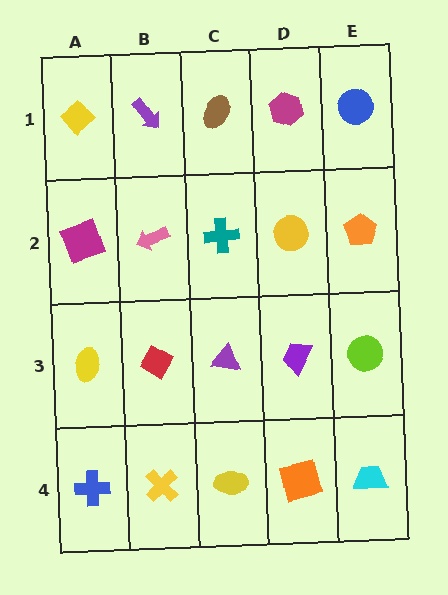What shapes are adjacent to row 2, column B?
A purple arrow (row 1, column B), a red diamond (row 3, column B), a magenta square (row 2, column A), a teal cross (row 2, column C).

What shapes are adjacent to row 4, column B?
A red diamond (row 3, column B), a blue cross (row 4, column A), a yellow ellipse (row 4, column C).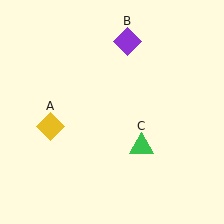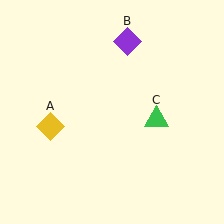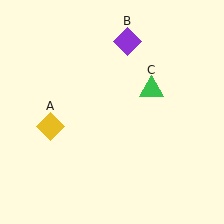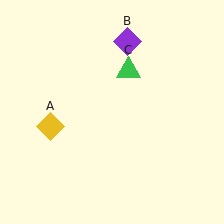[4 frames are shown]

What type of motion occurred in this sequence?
The green triangle (object C) rotated counterclockwise around the center of the scene.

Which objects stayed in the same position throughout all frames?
Yellow diamond (object A) and purple diamond (object B) remained stationary.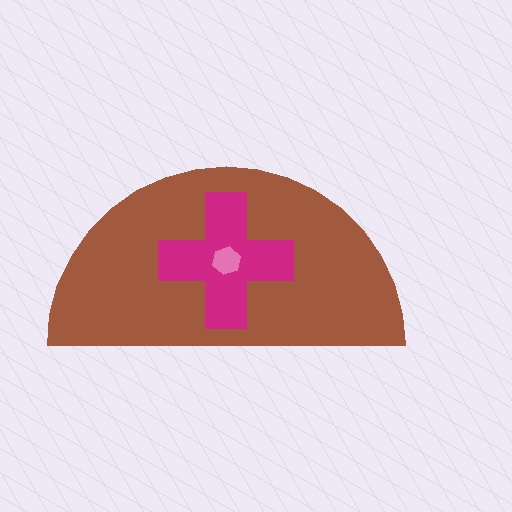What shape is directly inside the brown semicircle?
The magenta cross.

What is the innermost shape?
The pink hexagon.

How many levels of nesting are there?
3.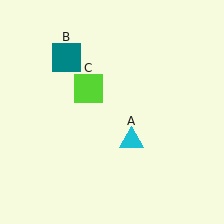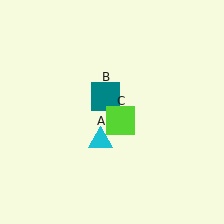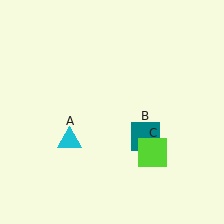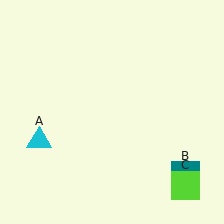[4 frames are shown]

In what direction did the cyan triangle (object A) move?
The cyan triangle (object A) moved left.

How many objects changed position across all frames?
3 objects changed position: cyan triangle (object A), teal square (object B), lime square (object C).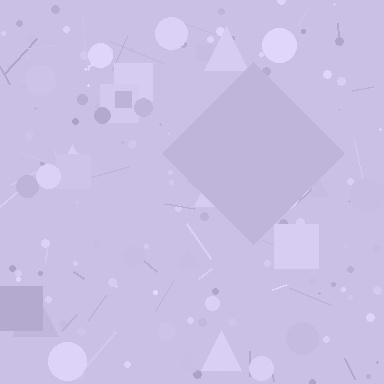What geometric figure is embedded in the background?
A diamond is embedded in the background.